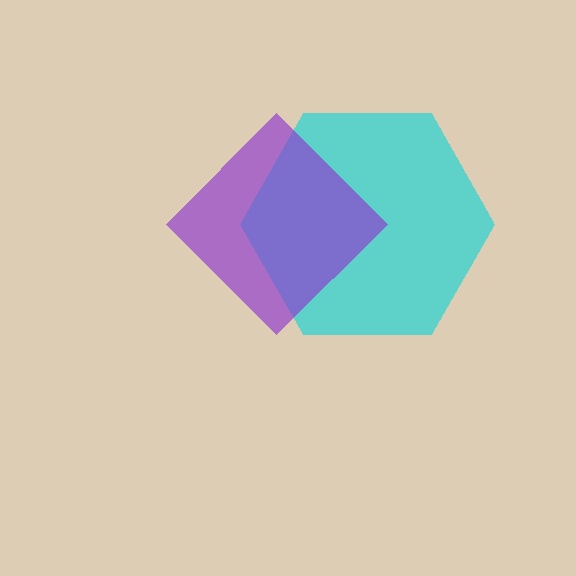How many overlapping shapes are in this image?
There are 2 overlapping shapes in the image.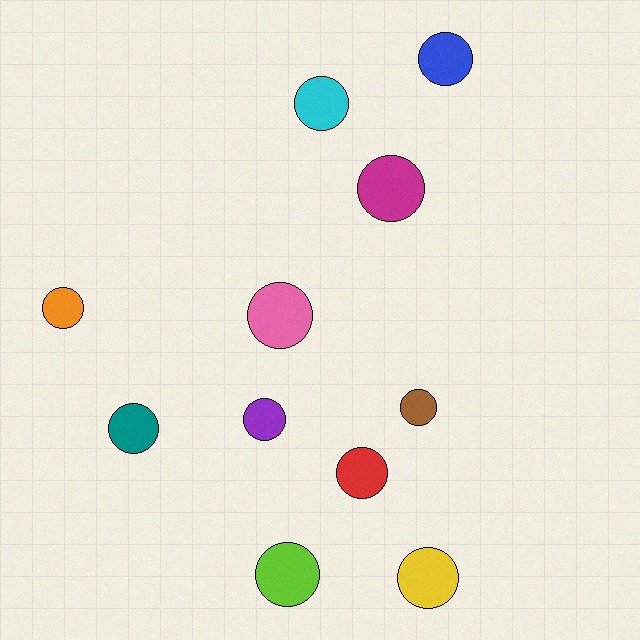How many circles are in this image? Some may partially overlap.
There are 11 circles.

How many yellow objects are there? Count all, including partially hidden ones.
There is 1 yellow object.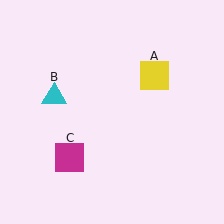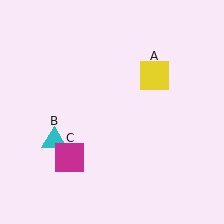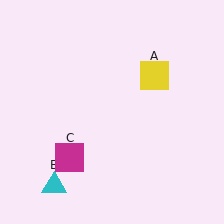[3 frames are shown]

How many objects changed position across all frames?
1 object changed position: cyan triangle (object B).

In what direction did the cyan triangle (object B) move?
The cyan triangle (object B) moved down.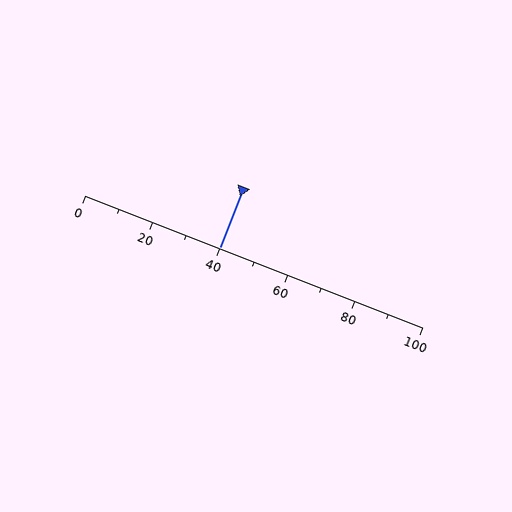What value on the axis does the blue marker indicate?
The marker indicates approximately 40.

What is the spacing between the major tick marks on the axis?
The major ticks are spaced 20 apart.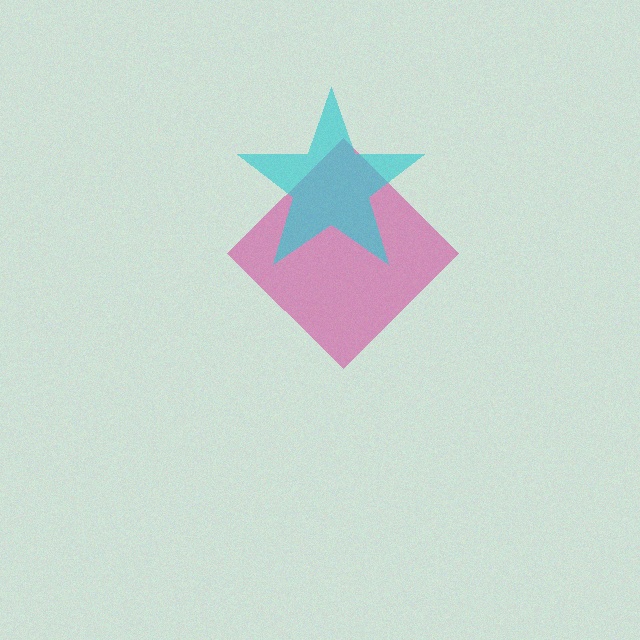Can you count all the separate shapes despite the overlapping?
Yes, there are 2 separate shapes.